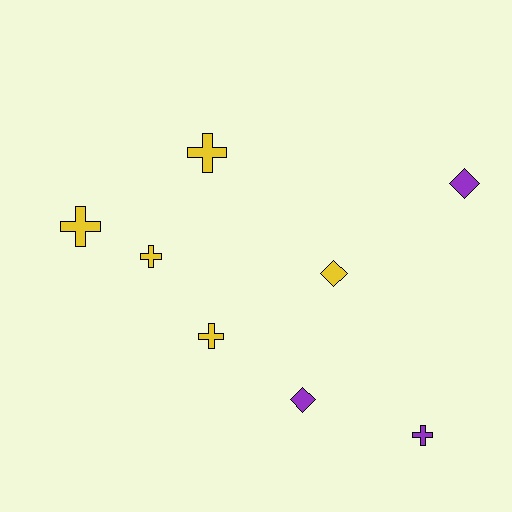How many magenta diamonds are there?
There are no magenta diamonds.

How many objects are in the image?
There are 8 objects.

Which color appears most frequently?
Yellow, with 5 objects.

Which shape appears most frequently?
Cross, with 5 objects.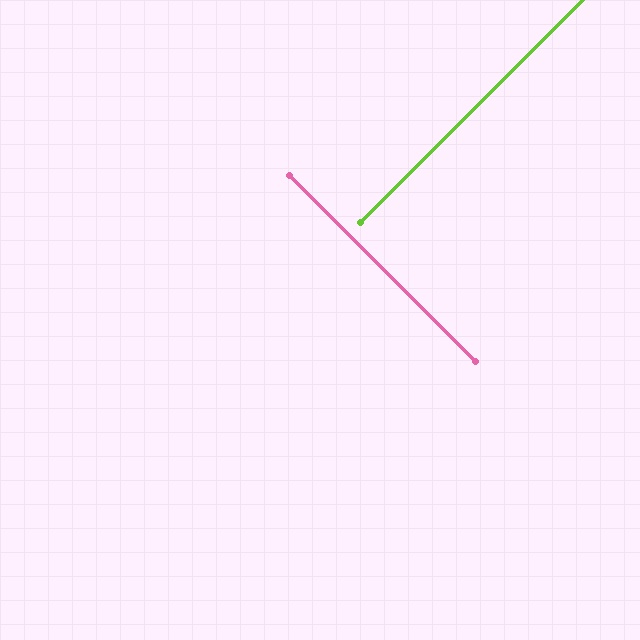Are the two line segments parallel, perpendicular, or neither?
Perpendicular — they meet at approximately 90°.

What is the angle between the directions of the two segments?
Approximately 90 degrees.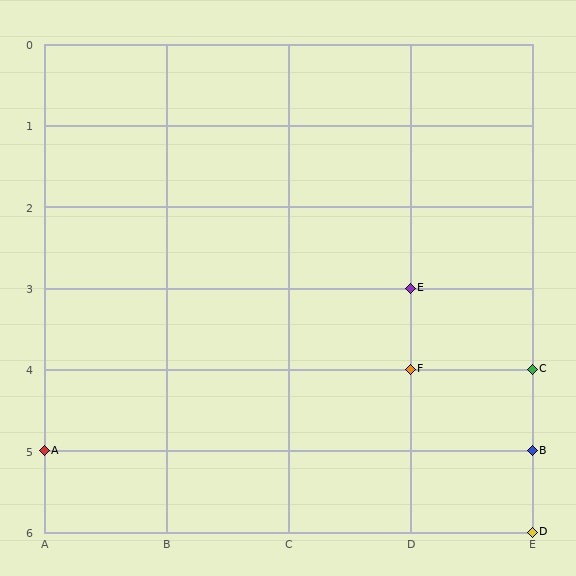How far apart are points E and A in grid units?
Points E and A are 3 columns and 2 rows apart (about 3.6 grid units diagonally).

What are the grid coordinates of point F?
Point F is at grid coordinates (D, 4).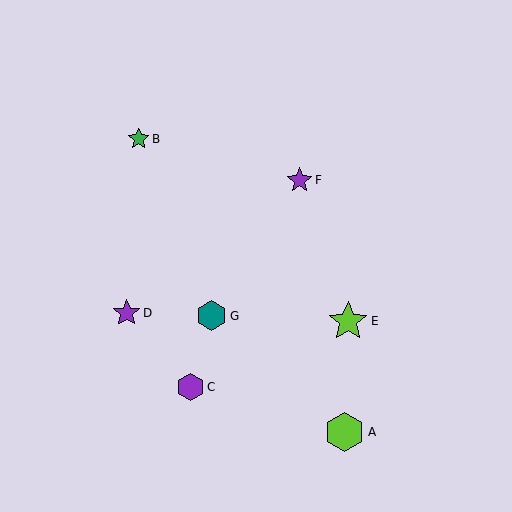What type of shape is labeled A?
Shape A is a lime hexagon.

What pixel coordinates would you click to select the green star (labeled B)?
Click at (139, 139) to select the green star B.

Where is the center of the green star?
The center of the green star is at (139, 139).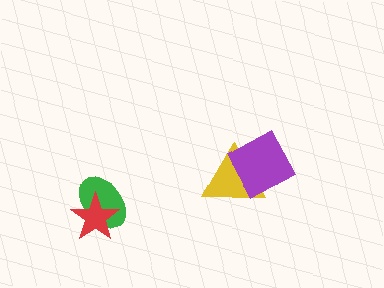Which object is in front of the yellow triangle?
The purple diamond is in front of the yellow triangle.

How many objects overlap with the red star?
1 object overlaps with the red star.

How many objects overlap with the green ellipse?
1 object overlaps with the green ellipse.